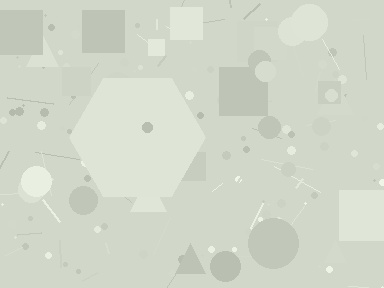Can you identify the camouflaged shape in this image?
The camouflaged shape is a hexagon.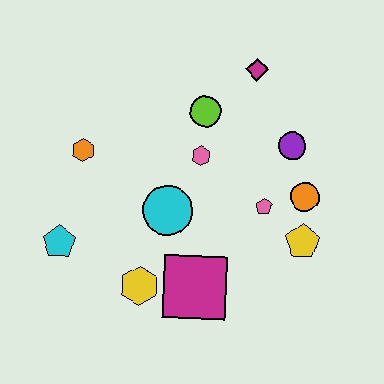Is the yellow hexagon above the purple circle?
No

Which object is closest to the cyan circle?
The pink hexagon is closest to the cyan circle.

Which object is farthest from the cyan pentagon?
The magenta diamond is farthest from the cyan pentagon.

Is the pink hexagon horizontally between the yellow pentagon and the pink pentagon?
No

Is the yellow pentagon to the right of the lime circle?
Yes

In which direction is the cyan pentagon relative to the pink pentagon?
The cyan pentagon is to the left of the pink pentagon.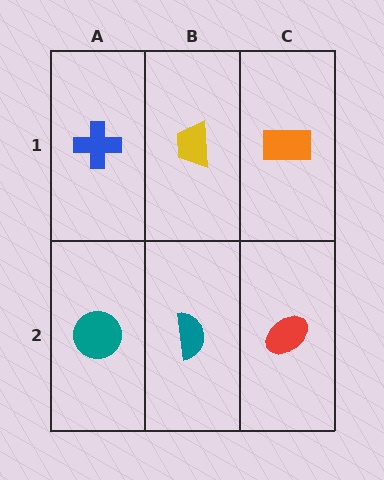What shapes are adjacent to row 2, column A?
A blue cross (row 1, column A), a teal semicircle (row 2, column B).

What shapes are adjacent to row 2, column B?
A yellow trapezoid (row 1, column B), a teal circle (row 2, column A), a red ellipse (row 2, column C).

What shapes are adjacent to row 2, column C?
An orange rectangle (row 1, column C), a teal semicircle (row 2, column B).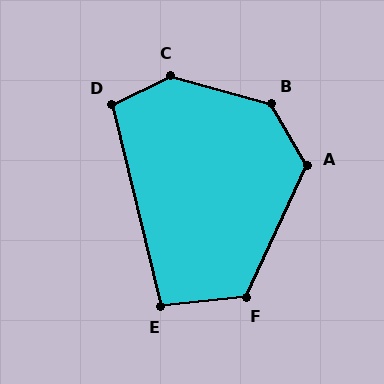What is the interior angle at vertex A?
Approximately 124 degrees (obtuse).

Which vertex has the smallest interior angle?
E, at approximately 98 degrees.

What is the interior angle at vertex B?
Approximately 136 degrees (obtuse).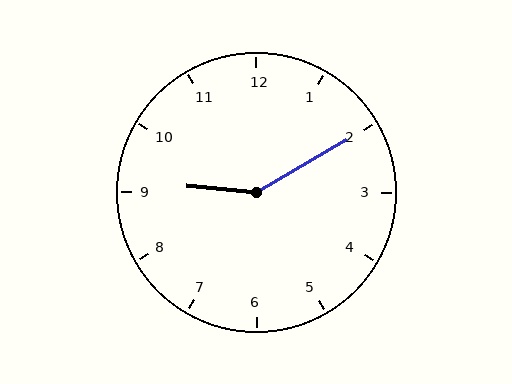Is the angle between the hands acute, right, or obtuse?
It is obtuse.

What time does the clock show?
9:10.